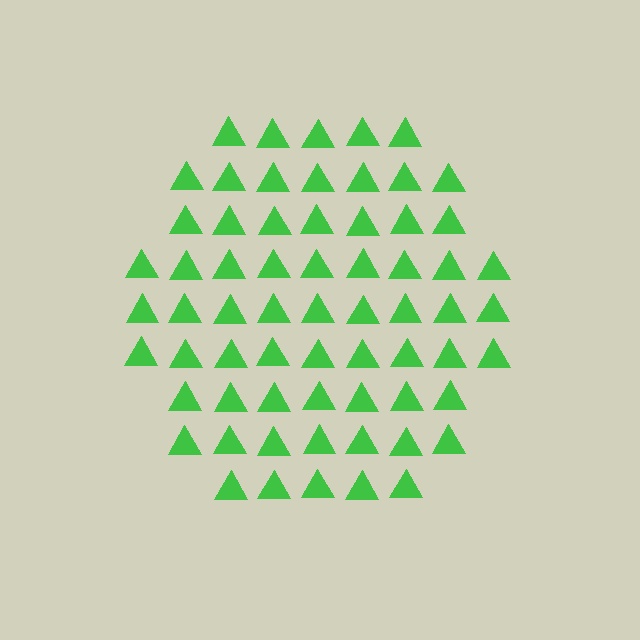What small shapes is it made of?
It is made of small triangles.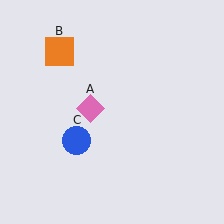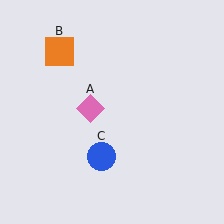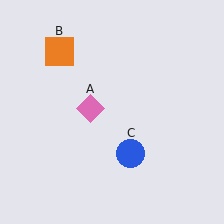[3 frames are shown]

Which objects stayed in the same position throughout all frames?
Pink diamond (object A) and orange square (object B) remained stationary.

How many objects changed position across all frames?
1 object changed position: blue circle (object C).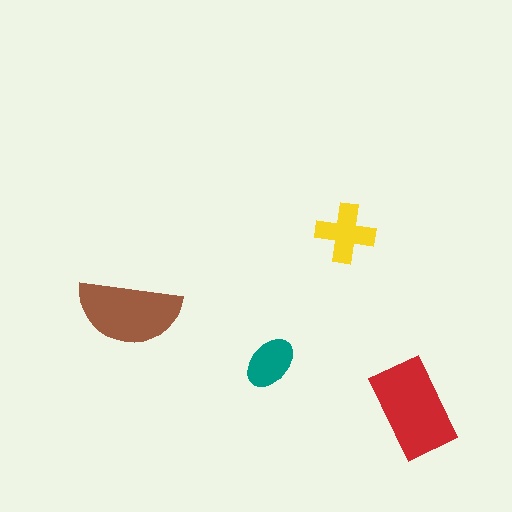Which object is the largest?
The red rectangle.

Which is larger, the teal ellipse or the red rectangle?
The red rectangle.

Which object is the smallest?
The teal ellipse.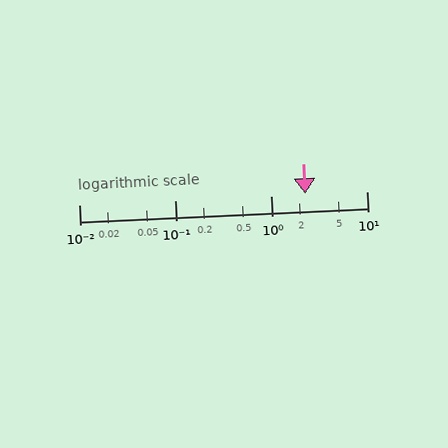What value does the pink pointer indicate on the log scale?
The pointer indicates approximately 2.3.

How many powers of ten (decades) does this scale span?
The scale spans 3 decades, from 0.01 to 10.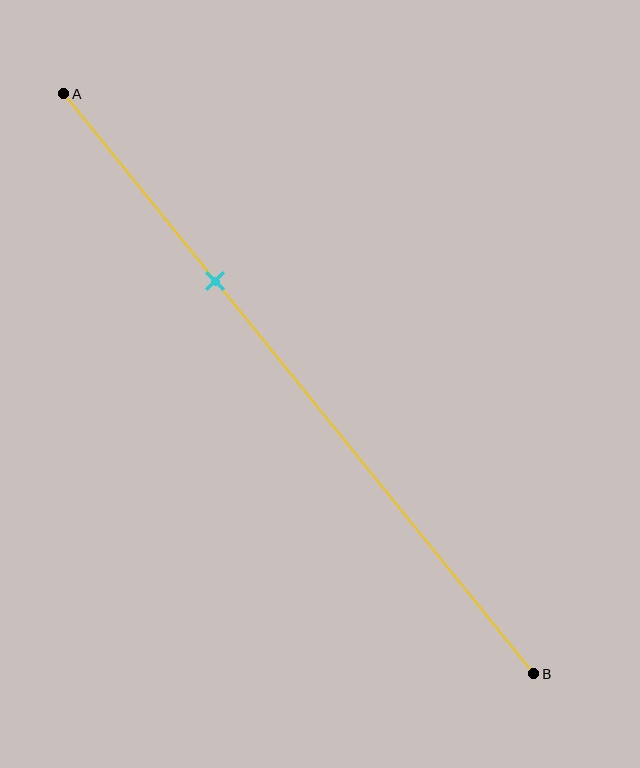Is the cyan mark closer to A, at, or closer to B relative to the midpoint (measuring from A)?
The cyan mark is closer to point A than the midpoint of segment AB.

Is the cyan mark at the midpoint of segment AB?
No, the mark is at about 30% from A, not at the 50% midpoint.